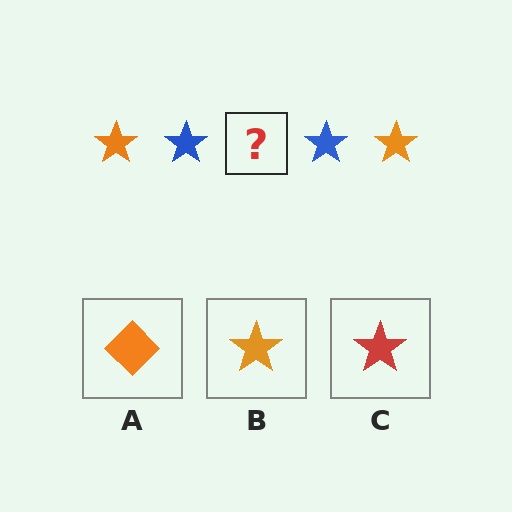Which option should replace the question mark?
Option B.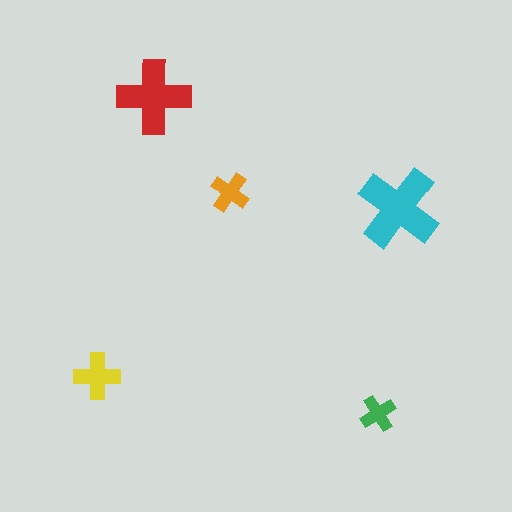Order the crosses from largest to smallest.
the cyan one, the red one, the yellow one, the orange one, the green one.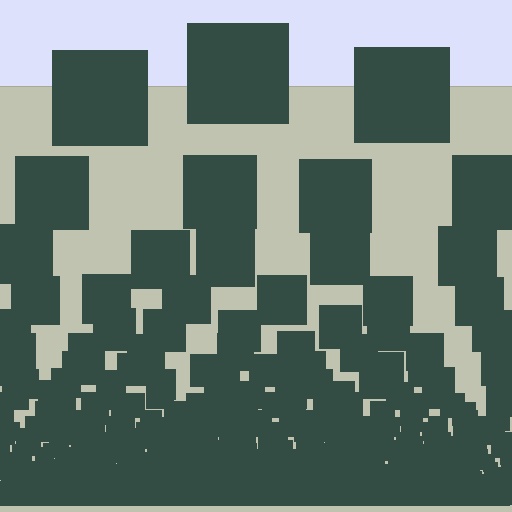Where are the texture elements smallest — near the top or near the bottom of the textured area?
Near the bottom.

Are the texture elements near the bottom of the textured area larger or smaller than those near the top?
Smaller. The gradient is inverted — elements near the bottom are smaller and denser.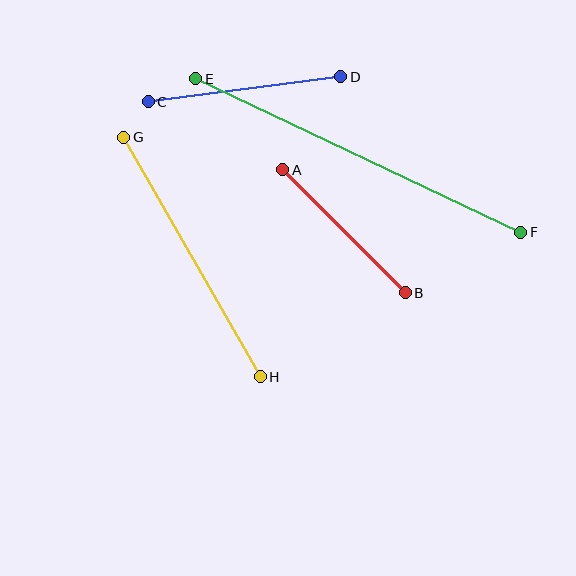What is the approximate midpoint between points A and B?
The midpoint is at approximately (344, 231) pixels.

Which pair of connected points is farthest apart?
Points E and F are farthest apart.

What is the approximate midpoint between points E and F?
The midpoint is at approximately (358, 156) pixels.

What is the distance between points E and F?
The distance is approximately 360 pixels.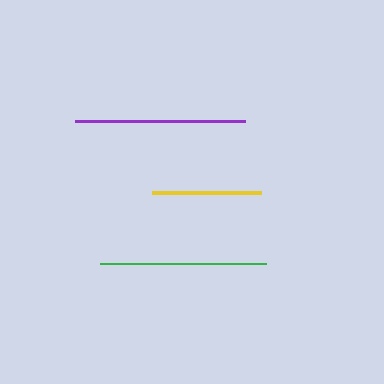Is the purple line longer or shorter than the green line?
The purple line is longer than the green line.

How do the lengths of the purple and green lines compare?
The purple and green lines are approximately the same length.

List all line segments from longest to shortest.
From longest to shortest: purple, green, yellow.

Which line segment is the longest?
The purple line is the longest at approximately 170 pixels.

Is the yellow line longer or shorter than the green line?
The green line is longer than the yellow line.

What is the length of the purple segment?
The purple segment is approximately 170 pixels long.